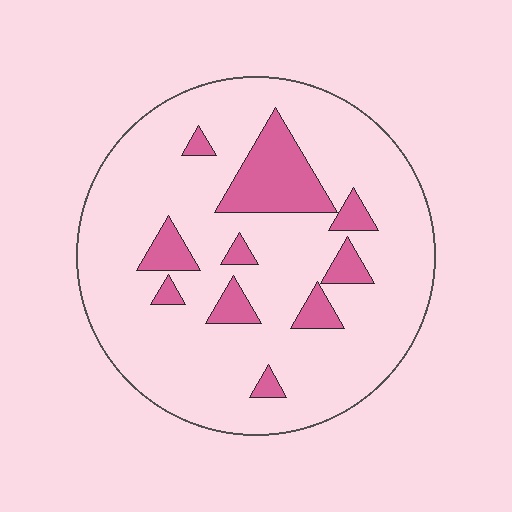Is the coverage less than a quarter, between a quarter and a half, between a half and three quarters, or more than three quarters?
Less than a quarter.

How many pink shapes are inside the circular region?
10.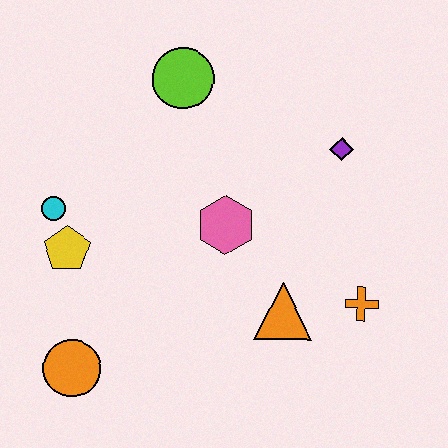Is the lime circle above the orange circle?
Yes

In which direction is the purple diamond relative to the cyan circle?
The purple diamond is to the right of the cyan circle.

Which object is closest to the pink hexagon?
The orange triangle is closest to the pink hexagon.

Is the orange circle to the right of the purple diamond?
No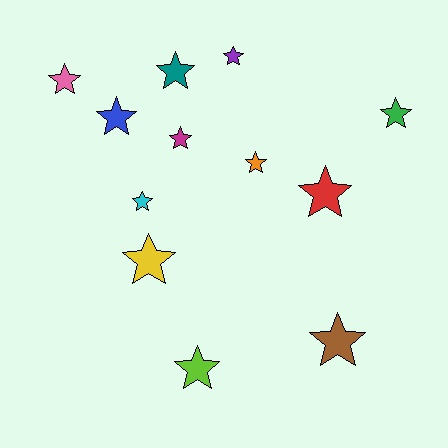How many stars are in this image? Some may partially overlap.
There are 12 stars.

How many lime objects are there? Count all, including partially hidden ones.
There is 1 lime object.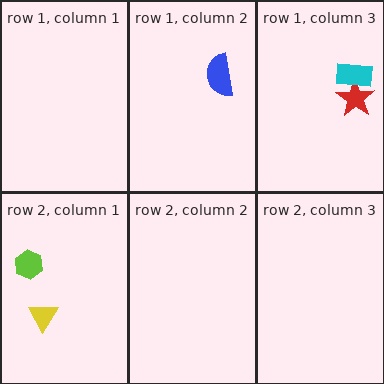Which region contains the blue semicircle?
The row 1, column 2 region.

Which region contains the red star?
The row 1, column 3 region.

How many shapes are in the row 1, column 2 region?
1.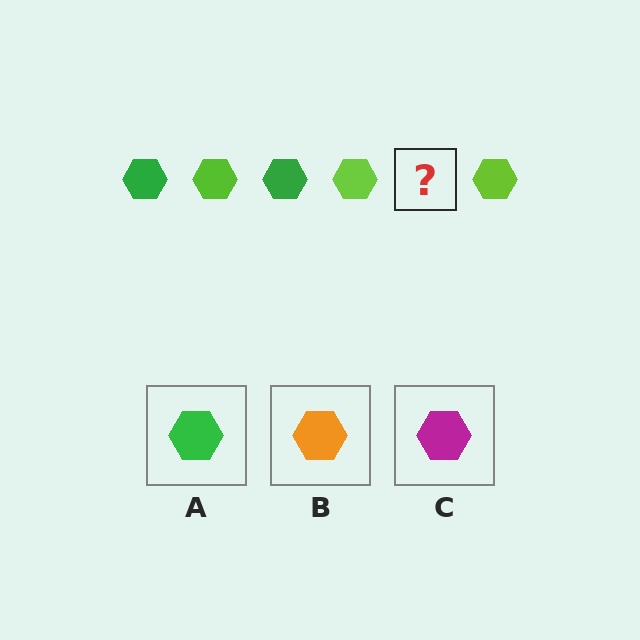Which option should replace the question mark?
Option A.